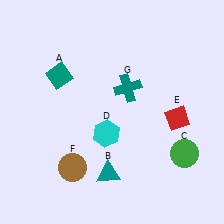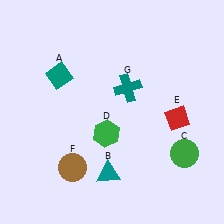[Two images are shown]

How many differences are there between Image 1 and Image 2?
There is 1 difference between the two images.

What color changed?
The hexagon (D) changed from cyan in Image 1 to green in Image 2.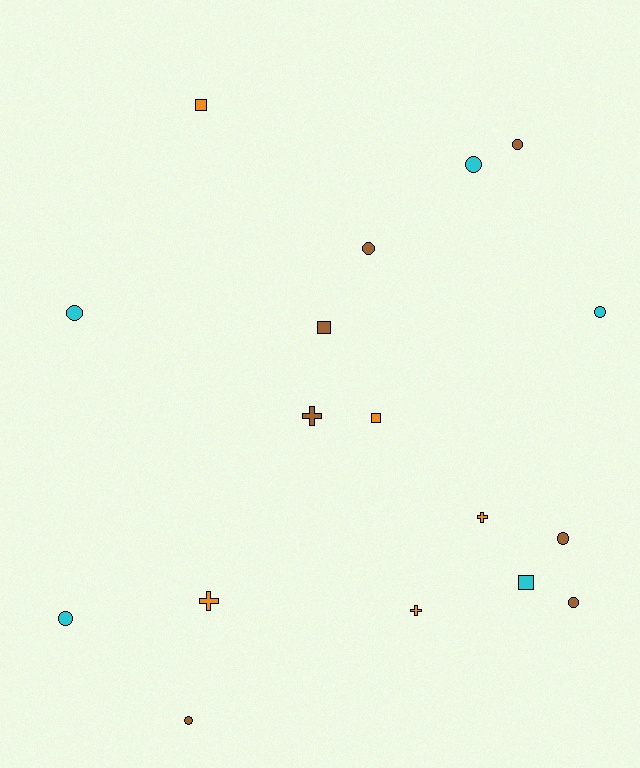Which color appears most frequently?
Brown, with 7 objects.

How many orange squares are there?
There are 2 orange squares.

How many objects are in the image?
There are 17 objects.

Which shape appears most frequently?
Circle, with 9 objects.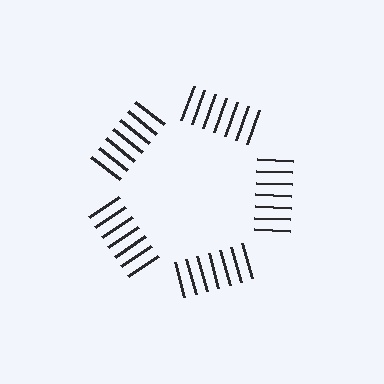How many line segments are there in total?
35 — 7 along each of the 5 edges.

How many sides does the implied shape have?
5 sides — the line-ends trace a pentagon.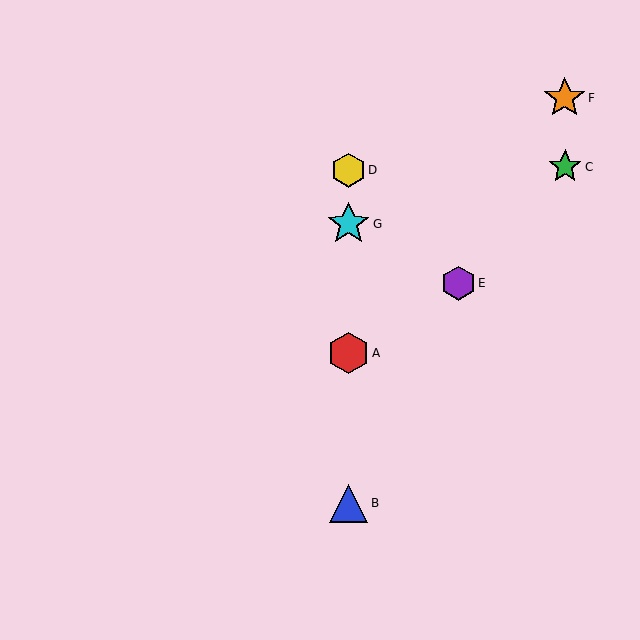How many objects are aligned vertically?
4 objects (A, B, D, G) are aligned vertically.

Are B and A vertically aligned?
Yes, both are at x≈349.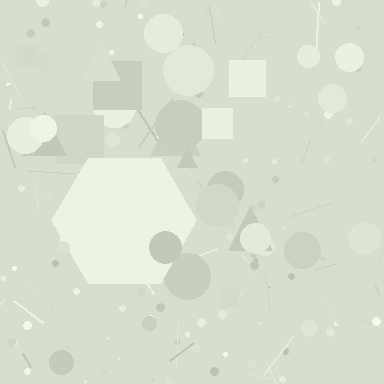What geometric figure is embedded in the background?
A hexagon is embedded in the background.